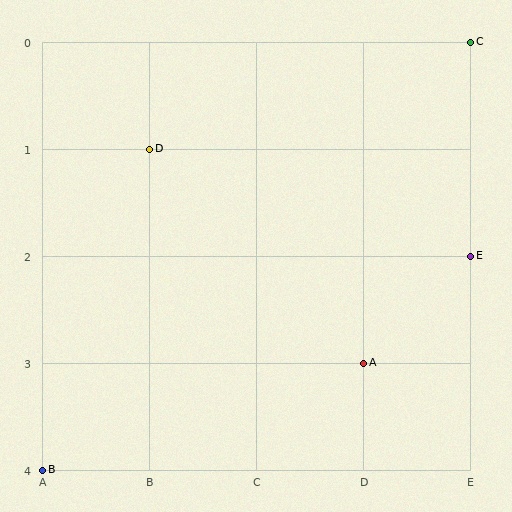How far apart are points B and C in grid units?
Points B and C are 4 columns and 4 rows apart (about 5.7 grid units diagonally).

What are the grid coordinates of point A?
Point A is at grid coordinates (D, 3).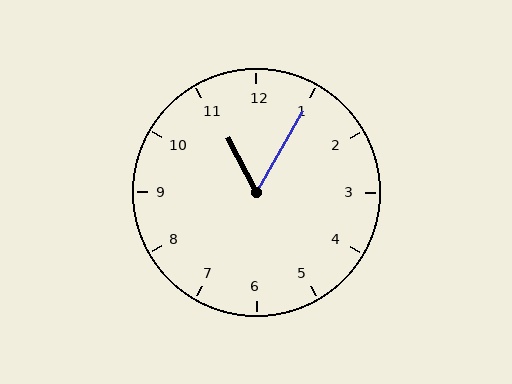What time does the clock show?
11:05.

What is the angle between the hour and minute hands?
Approximately 58 degrees.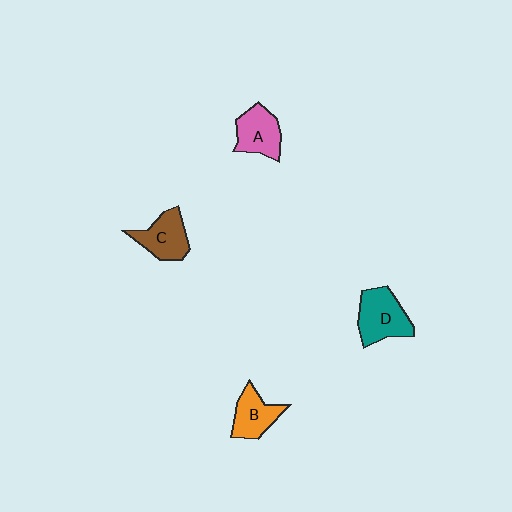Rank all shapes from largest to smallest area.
From largest to smallest: D (teal), C (brown), A (pink), B (orange).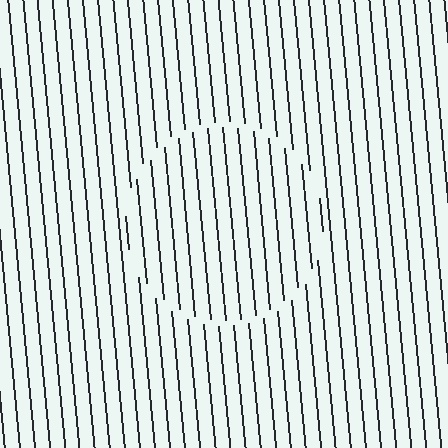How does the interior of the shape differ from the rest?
The interior of the shape contains the same grating, shifted by half a period — the contour is defined by the phase discontinuity where line-ends from the inner and outer gratings abut.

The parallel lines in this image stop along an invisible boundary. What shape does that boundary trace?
An illusory circle. The interior of the shape contains the same grating, shifted by half a period — the contour is defined by the phase discontinuity where line-ends from the inner and outer gratings abut.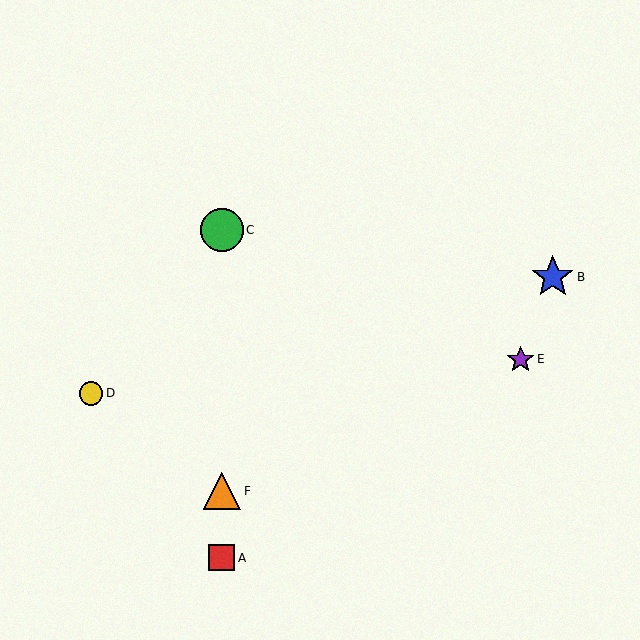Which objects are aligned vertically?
Objects A, C, F are aligned vertically.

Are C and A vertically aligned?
Yes, both are at x≈222.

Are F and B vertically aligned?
No, F is at x≈222 and B is at x≈553.